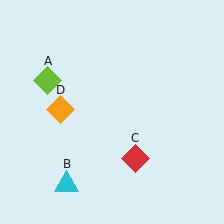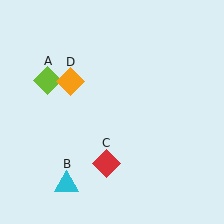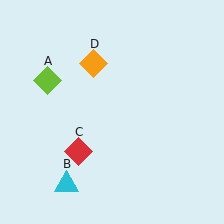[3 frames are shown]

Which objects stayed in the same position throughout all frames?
Lime diamond (object A) and cyan triangle (object B) remained stationary.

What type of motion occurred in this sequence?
The red diamond (object C), orange diamond (object D) rotated clockwise around the center of the scene.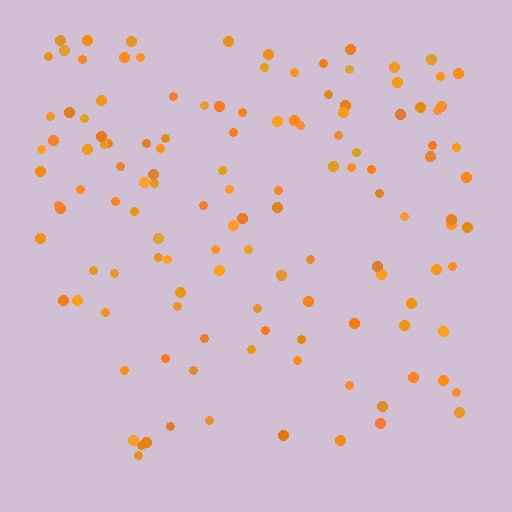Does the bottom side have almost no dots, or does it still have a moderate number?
Still a moderate number, just noticeably fewer than the top.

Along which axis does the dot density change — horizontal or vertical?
Vertical.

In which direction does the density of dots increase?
From bottom to top, with the top side densest.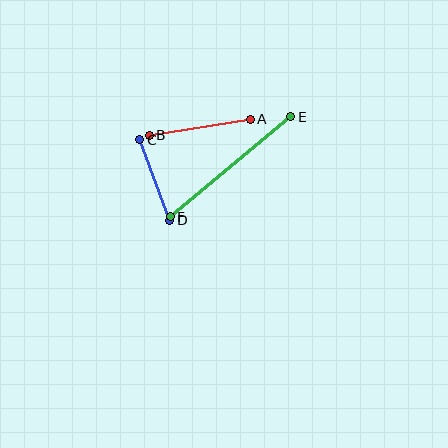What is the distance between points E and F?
The distance is approximately 157 pixels.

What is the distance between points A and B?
The distance is approximately 103 pixels.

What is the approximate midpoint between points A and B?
The midpoint is at approximately (200, 127) pixels.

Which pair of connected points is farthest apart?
Points E and F are farthest apart.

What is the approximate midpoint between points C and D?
The midpoint is at approximately (155, 180) pixels.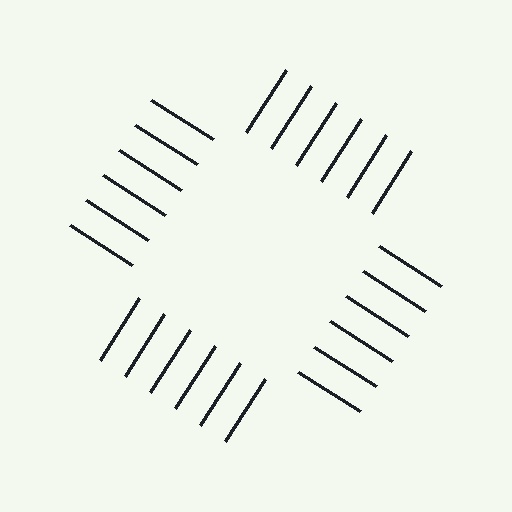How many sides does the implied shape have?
4 sides — the line-ends trace a square.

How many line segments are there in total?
24 — 6 along each of the 4 edges.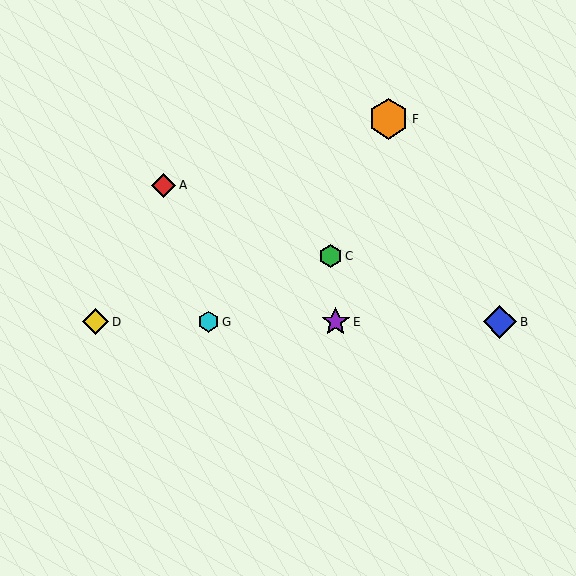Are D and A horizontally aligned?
No, D is at y≈322 and A is at y≈185.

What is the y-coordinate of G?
Object G is at y≈322.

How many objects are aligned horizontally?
4 objects (B, D, E, G) are aligned horizontally.